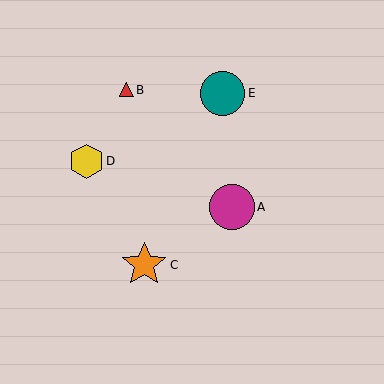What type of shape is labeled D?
Shape D is a yellow hexagon.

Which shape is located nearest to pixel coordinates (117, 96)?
The red triangle (labeled B) at (127, 90) is nearest to that location.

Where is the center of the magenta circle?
The center of the magenta circle is at (232, 207).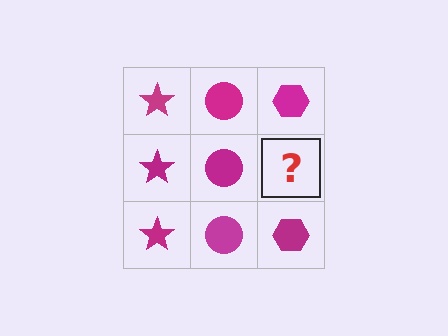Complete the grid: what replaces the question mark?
The question mark should be replaced with a magenta hexagon.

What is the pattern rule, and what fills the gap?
The rule is that each column has a consistent shape. The gap should be filled with a magenta hexagon.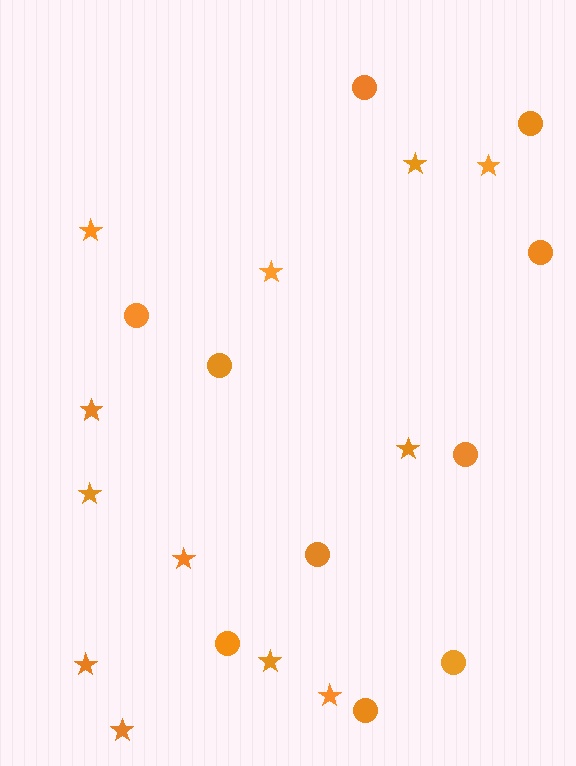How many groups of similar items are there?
There are 2 groups: one group of stars (12) and one group of circles (10).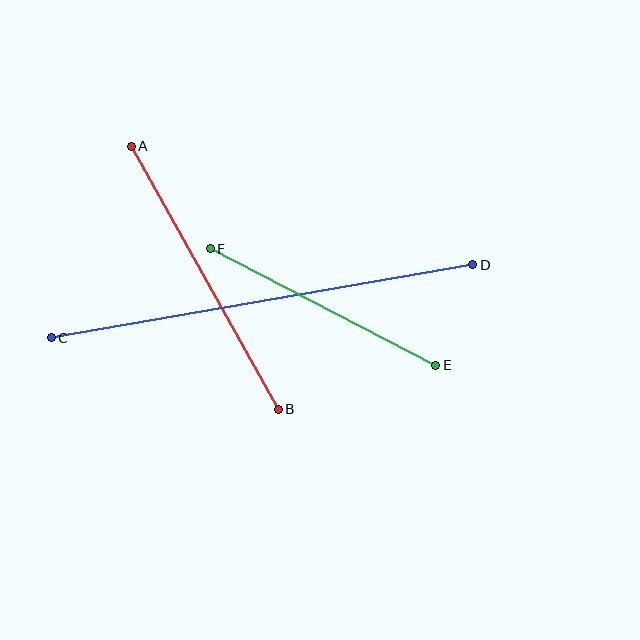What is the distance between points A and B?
The distance is approximately 301 pixels.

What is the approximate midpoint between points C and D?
The midpoint is at approximately (262, 301) pixels.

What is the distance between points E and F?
The distance is approximately 254 pixels.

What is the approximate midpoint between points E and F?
The midpoint is at approximately (323, 307) pixels.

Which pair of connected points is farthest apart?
Points C and D are farthest apart.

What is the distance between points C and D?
The distance is approximately 428 pixels.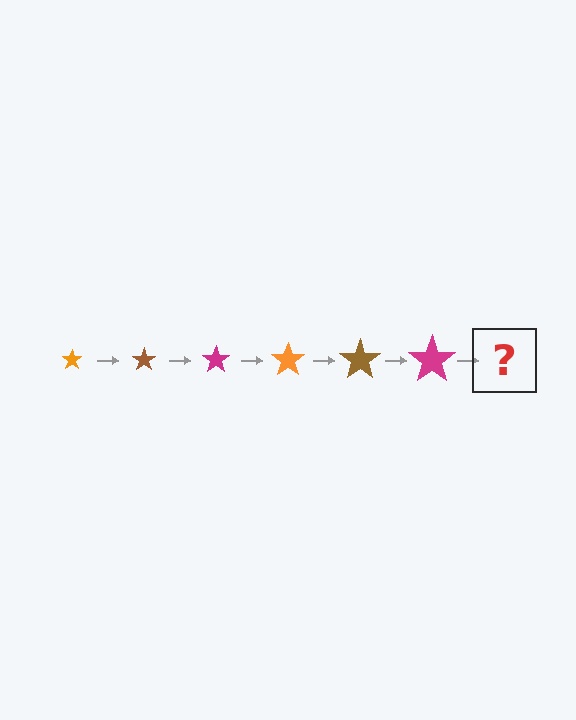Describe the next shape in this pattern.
It should be an orange star, larger than the previous one.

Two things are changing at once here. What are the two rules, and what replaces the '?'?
The two rules are that the star grows larger each step and the color cycles through orange, brown, and magenta. The '?' should be an orange star, larger than the previous one.